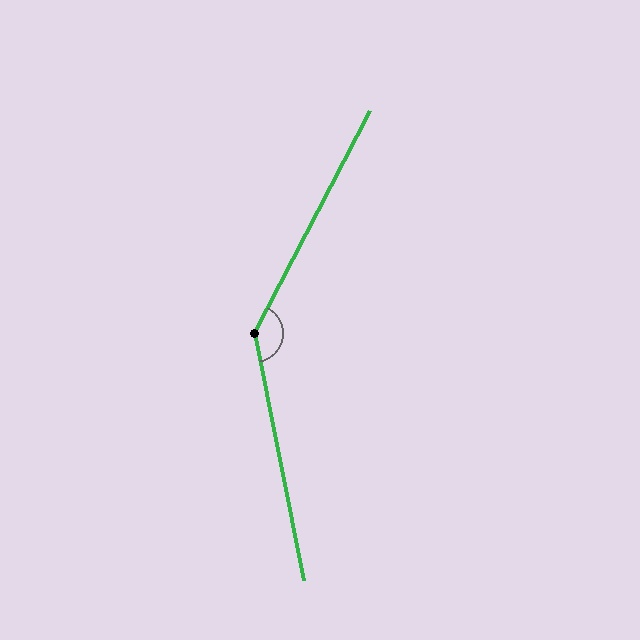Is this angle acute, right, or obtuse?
It is obtuse.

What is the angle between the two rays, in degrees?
Approximately 141 degrees.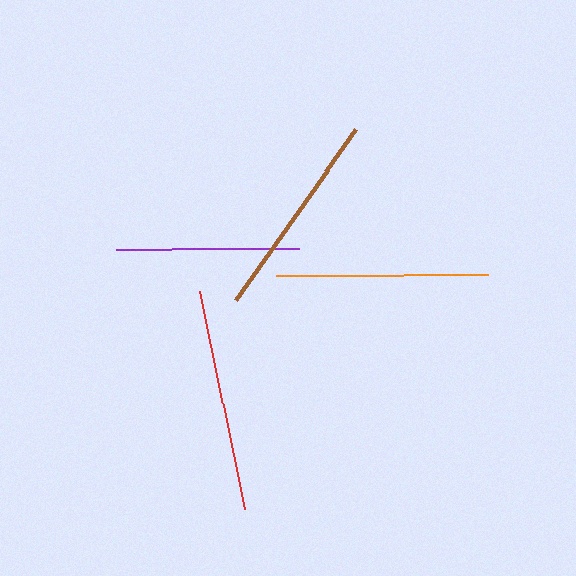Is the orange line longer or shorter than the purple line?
The orange line is longer than the purple line.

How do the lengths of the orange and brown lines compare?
The orange and brown lines are approximately the same length.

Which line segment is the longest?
The red line is the longest at approximately 223 pixels.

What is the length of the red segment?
The red segment is approximately 223 pixels long.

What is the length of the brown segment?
The brown segment is approximately 210 pixels long.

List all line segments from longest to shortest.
From longest to shortest: red, orange, brown, purple.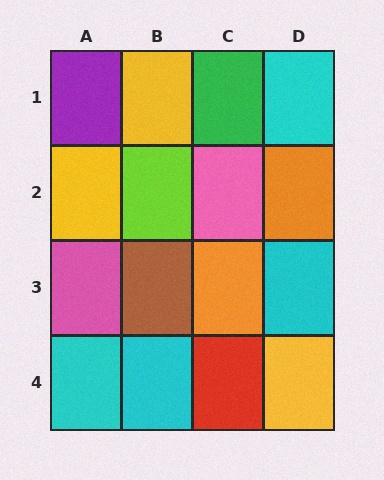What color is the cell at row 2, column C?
Pink.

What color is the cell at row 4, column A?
Cyan.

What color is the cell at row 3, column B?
Brown.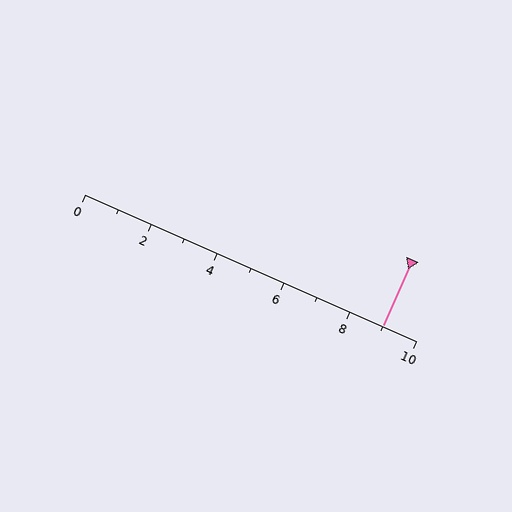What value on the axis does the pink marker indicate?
The marker indicates approximately 9.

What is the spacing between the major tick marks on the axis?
The major ticks are spaced 2 apart.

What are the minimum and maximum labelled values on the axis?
The axis runs from 0 to 10.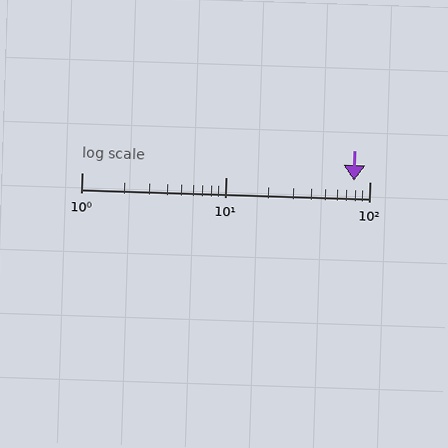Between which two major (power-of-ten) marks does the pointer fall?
The pointer is between 10 and 100.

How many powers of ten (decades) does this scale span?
The scale spans 2 decades, from 1 to 100.